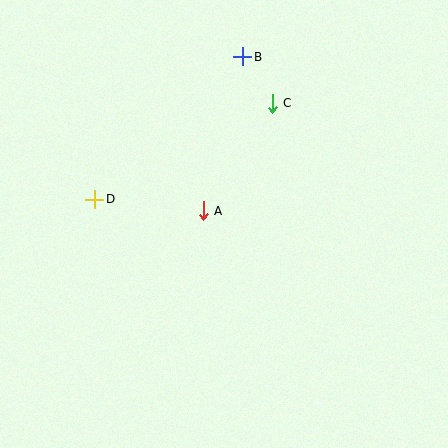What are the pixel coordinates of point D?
Point D is at (95, 199).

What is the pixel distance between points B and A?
The distance between B and A is 159 pixels.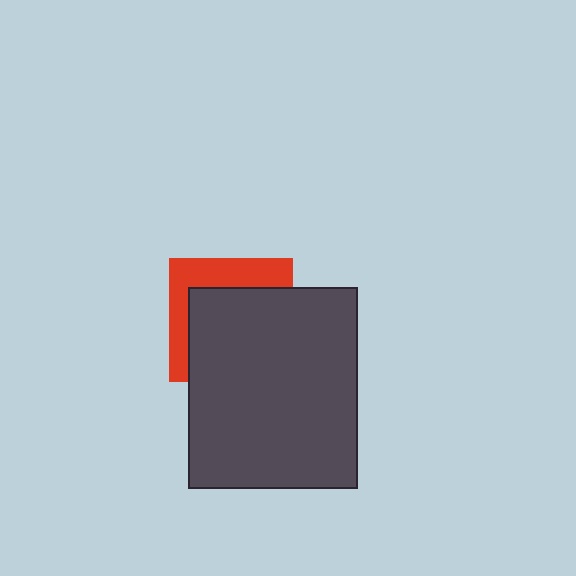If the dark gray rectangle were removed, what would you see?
You would see the complete red square.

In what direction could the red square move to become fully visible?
The red square could move toward the upper-left. That would shift it out from behind the dark gray rectangle entirely.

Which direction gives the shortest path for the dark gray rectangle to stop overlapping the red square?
Moving toward the lower-right gives the shortest separation.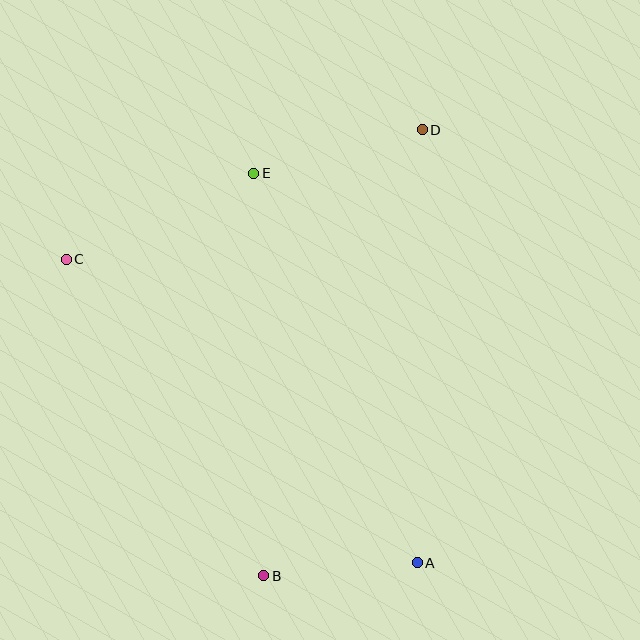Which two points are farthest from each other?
Points B and D are farthest from each other.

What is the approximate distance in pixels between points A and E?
The distance between A and E is approximately 422 pixels.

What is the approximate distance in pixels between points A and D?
The distance between A and D is approximately 433 pixels.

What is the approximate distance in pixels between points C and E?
The distance between C and E is approximately 206 pixels.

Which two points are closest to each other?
Points A and B are closest to each other.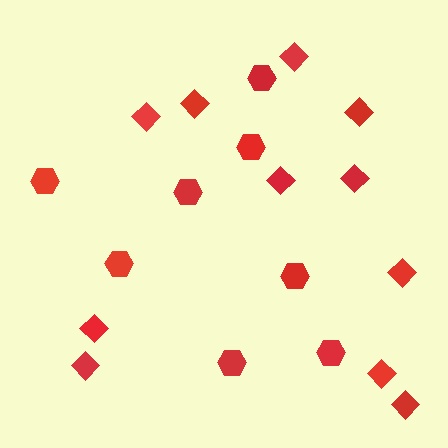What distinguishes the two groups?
There are 2 groups: one group of hexagons (8) and one group of diamonds (11).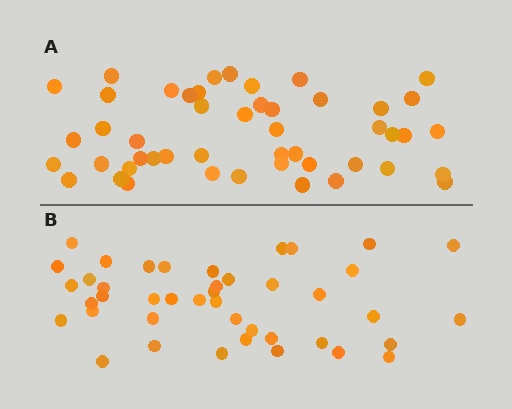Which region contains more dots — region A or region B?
Region A (the top region) has more dots.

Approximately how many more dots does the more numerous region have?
Region A has about 6 more dots than region B.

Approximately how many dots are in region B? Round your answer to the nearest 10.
About 40 dots. (The exact count is 42, which rounds to 40.)